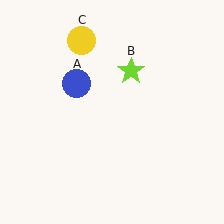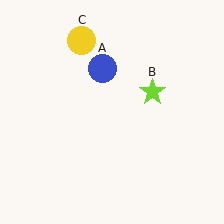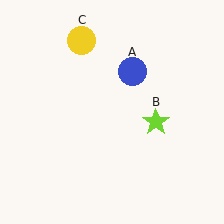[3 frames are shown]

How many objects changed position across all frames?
2 objects changed position: blue circle (object A), lime star (object B).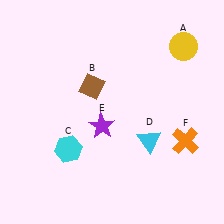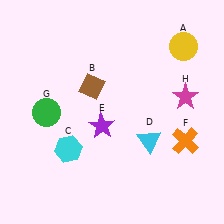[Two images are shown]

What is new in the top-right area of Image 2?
A magenta star (H) was added in the top-right area of Image 2.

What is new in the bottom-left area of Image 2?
A green circle (G) was added in the bottom-left area of Image 2.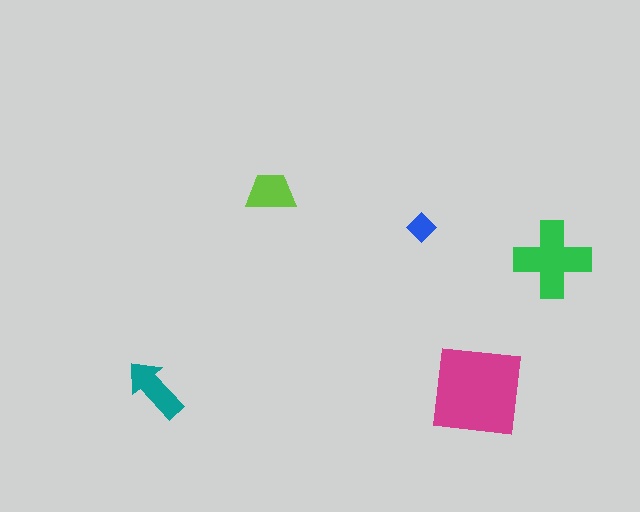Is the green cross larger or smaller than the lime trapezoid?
Larger.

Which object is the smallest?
The blue diamond.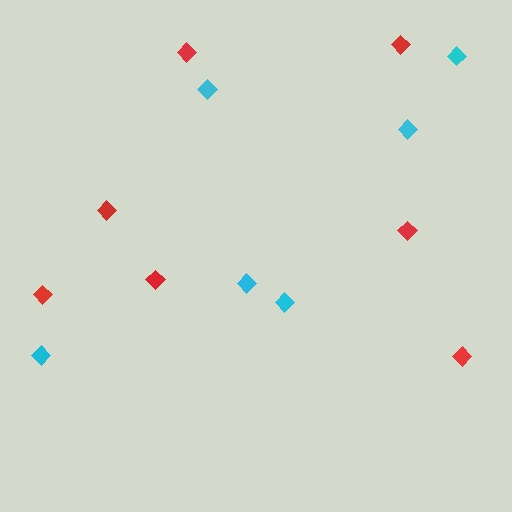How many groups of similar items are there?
There are 2 groups: one group of cyan diamonds (6) and one group of red diamonds (7).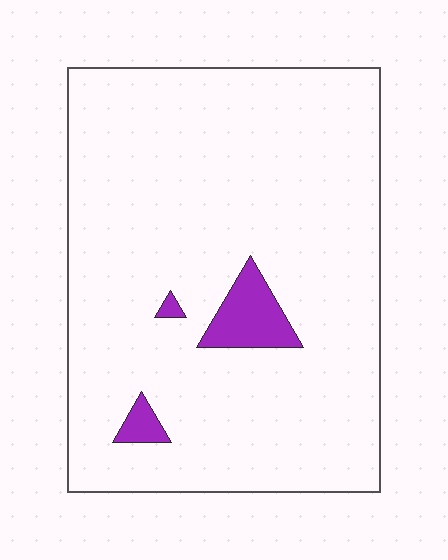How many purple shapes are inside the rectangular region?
3.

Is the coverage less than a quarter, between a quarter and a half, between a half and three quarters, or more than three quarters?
Less than a quarter.